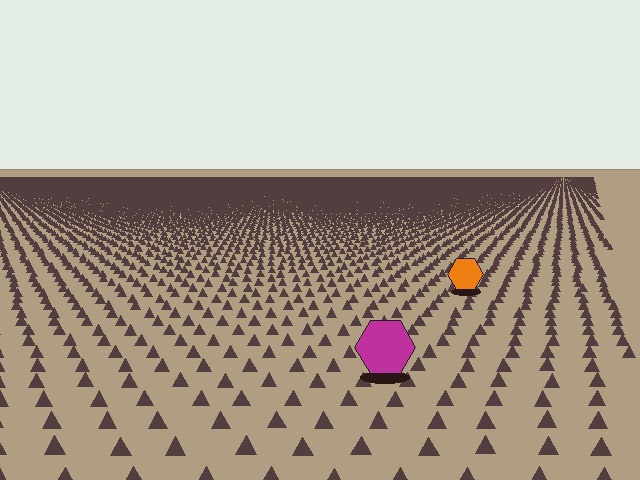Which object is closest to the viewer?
The magenta hexagon is closest. The texture marks near it are larger and more spread out.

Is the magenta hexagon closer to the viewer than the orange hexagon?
Yes. The magenta hexagon is closer — you can tell from the texture gradient: the ground texture is coarser near it.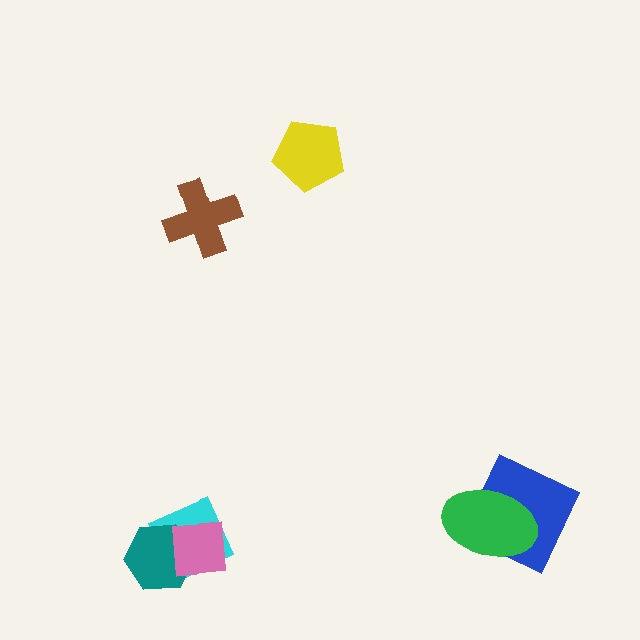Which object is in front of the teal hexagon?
The pink square is in front of the teal hexagon.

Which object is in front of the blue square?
The green ellipse is in front of the blue square.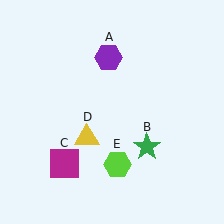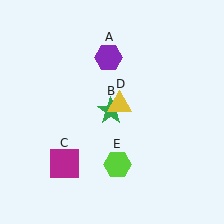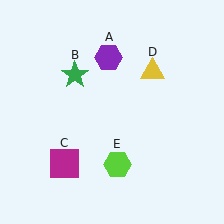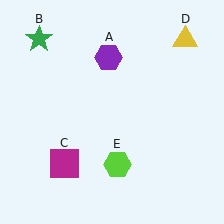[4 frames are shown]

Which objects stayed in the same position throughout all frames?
Purple hexagon (object A) and magenta square (object C) and lime hexagon (object E) remained stationary.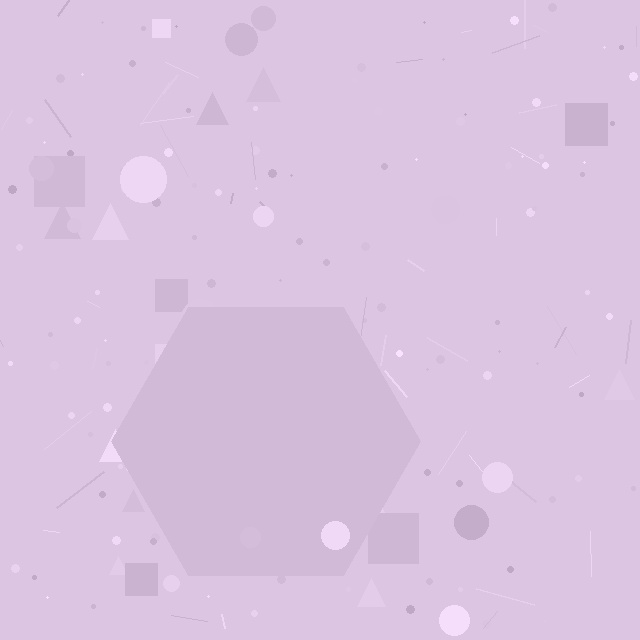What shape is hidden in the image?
A hexagon is hidden in the image.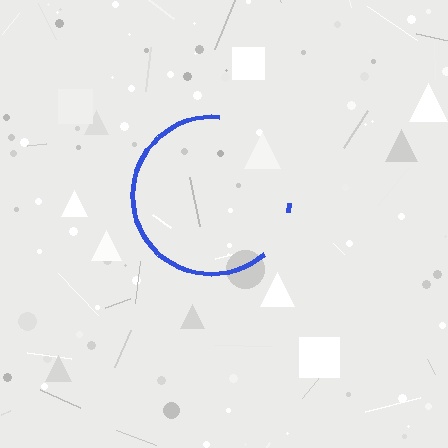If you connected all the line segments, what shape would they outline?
They would outline a circle.